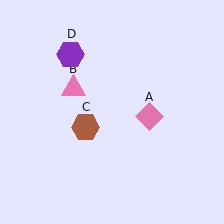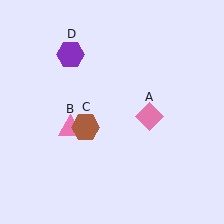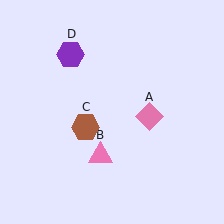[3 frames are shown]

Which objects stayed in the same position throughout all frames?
Pink diamond (object A) and brown hexagon (object C) and purple hexagon (object D) remained stationary.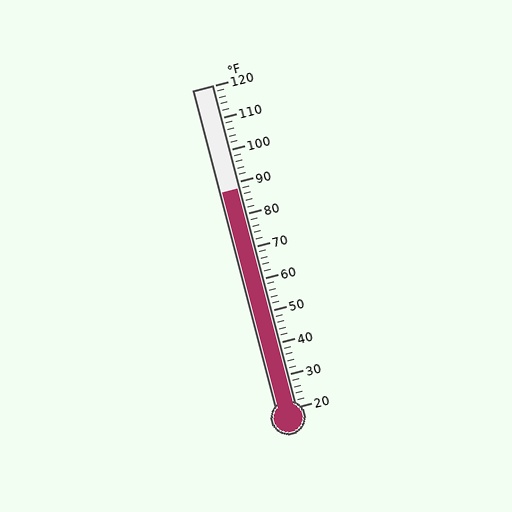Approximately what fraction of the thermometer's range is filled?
The thermometer is filled to approximately 70% of its range.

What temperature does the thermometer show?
The thermometer shows approximately 88°F.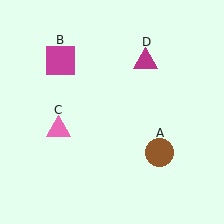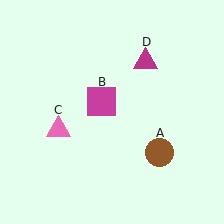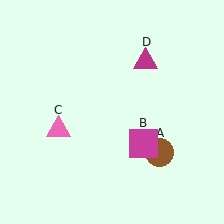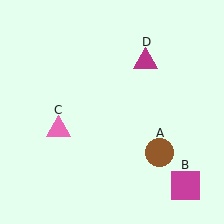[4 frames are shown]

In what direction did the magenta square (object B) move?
The magenta square (object B) moved down and to the right.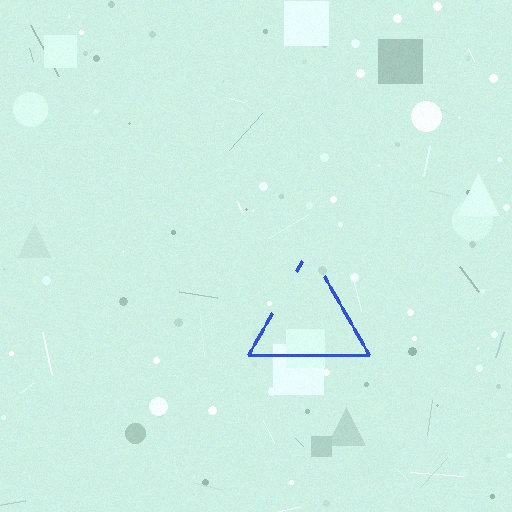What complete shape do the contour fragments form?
The contour fragments form a triangle.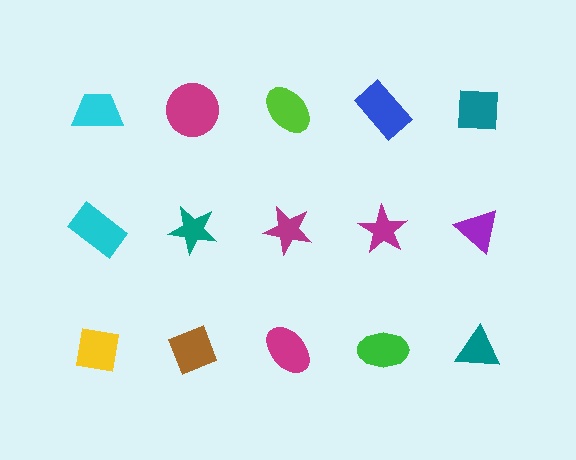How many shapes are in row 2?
5 shapes.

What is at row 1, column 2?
A magenta circle.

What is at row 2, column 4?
A magenta star.